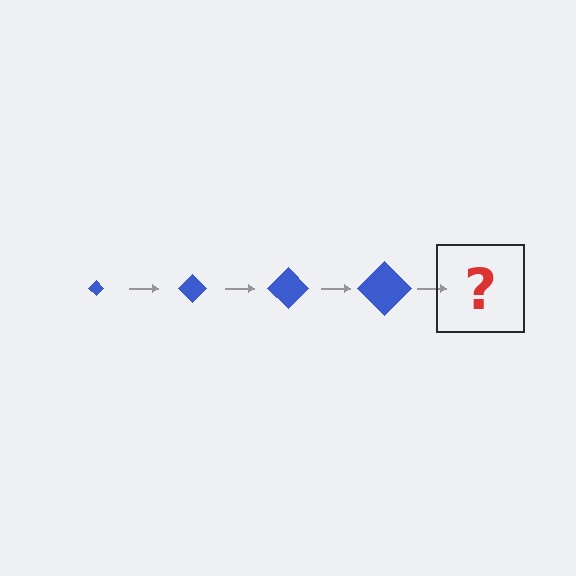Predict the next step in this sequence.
The next step is a blue diamond, larger than the previous one.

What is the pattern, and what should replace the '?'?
The pattern is that the diamond gets progressively larger each step. The '?' should be a blue diamond, larger than the previous one.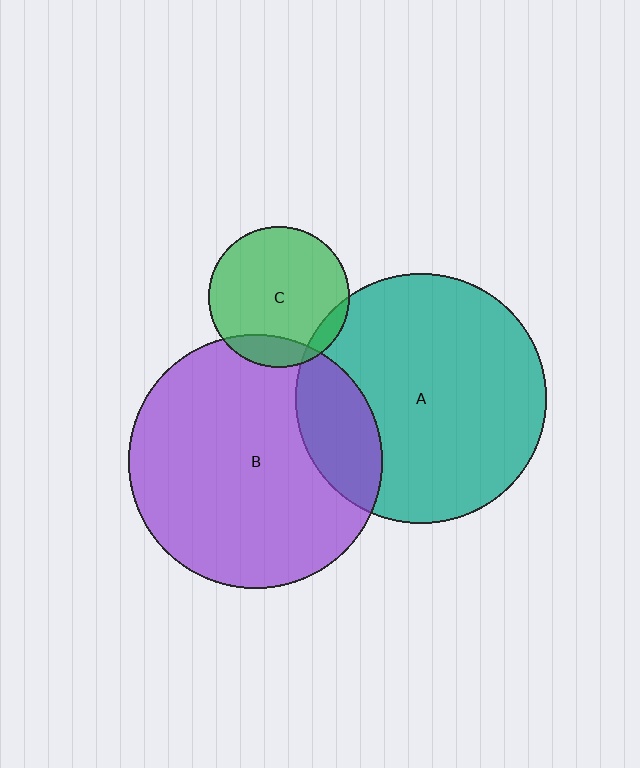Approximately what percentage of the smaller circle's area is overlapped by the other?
Approximately 15%.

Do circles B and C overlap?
Yes.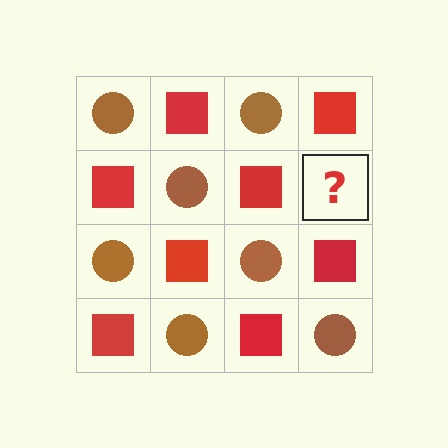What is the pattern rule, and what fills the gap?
The rule is that it alternates brown circle and red square in a checkerboard pattern. The gap should be filled with a brown circle.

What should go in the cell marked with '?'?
The missing cell should contain a brown circle.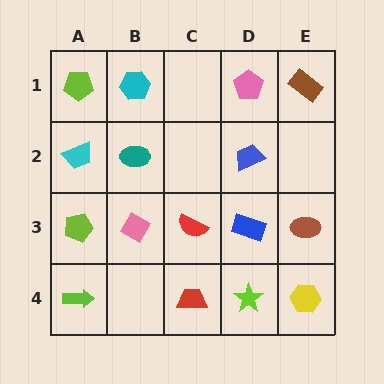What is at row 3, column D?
A blue rectangle.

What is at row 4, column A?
A lime arrow.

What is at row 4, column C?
A red trapezoid.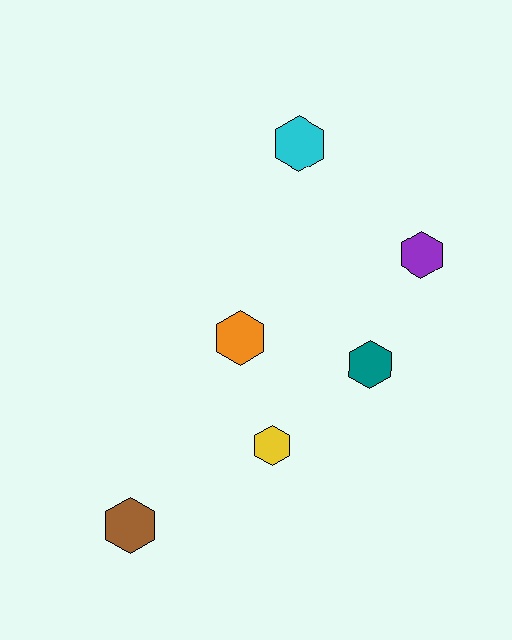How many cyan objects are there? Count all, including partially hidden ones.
There is 1 cyan object.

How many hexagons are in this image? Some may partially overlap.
There are 6 hexagons.